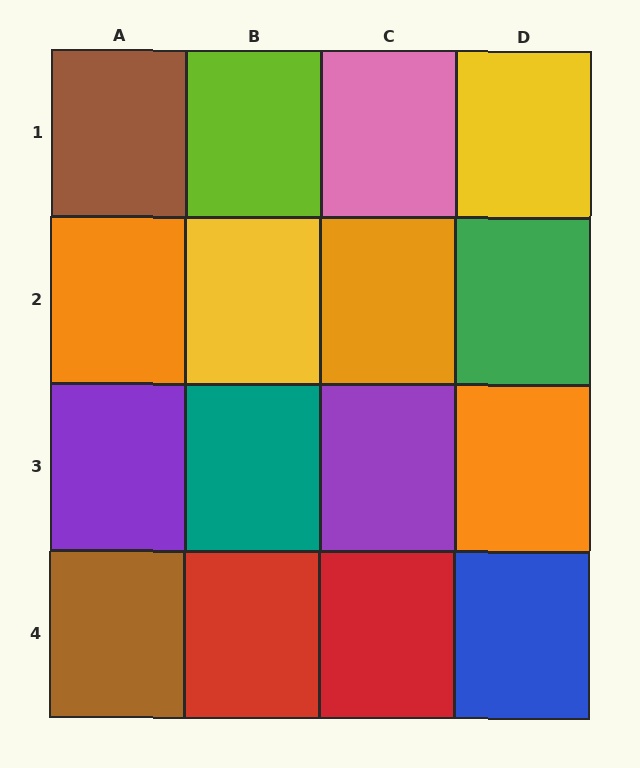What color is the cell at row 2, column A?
Orange.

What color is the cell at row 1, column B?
Lime.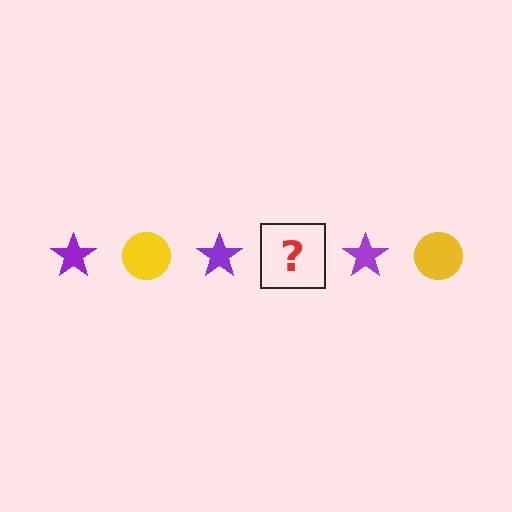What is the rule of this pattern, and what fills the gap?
The rule is that the pattern alternates between purple star and yellow circle. The gap should be filled with a yellow circle.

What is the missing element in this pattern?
The missing element is a yellow circle.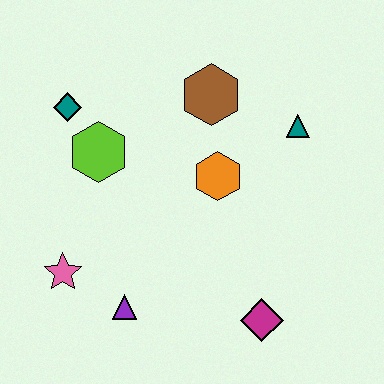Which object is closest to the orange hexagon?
The brown hexagon is closest to the orange hexagon.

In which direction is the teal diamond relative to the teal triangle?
The teal diamond is to the left of the teal triangle.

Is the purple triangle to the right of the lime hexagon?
Yes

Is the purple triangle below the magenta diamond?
No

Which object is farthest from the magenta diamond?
The teal diamond is farthest from the magenta diamond.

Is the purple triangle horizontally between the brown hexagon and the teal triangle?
No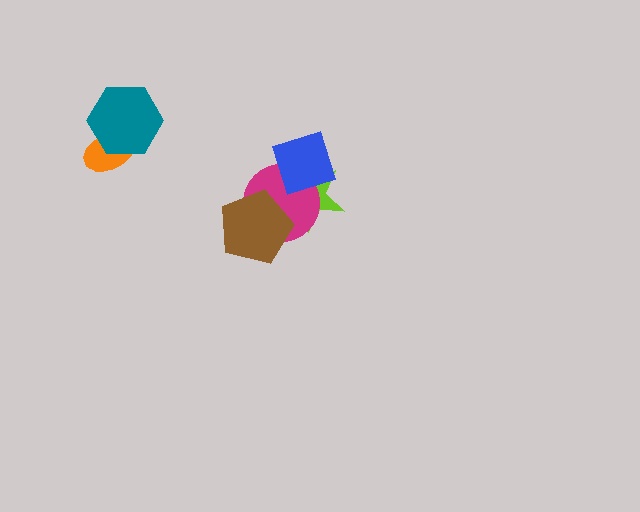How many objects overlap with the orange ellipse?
1 object overlaps with the orange ellipse.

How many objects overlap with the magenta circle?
3 objects overlap with the magenta circle.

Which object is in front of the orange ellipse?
The teal hexagon is in front of the orange ellipse.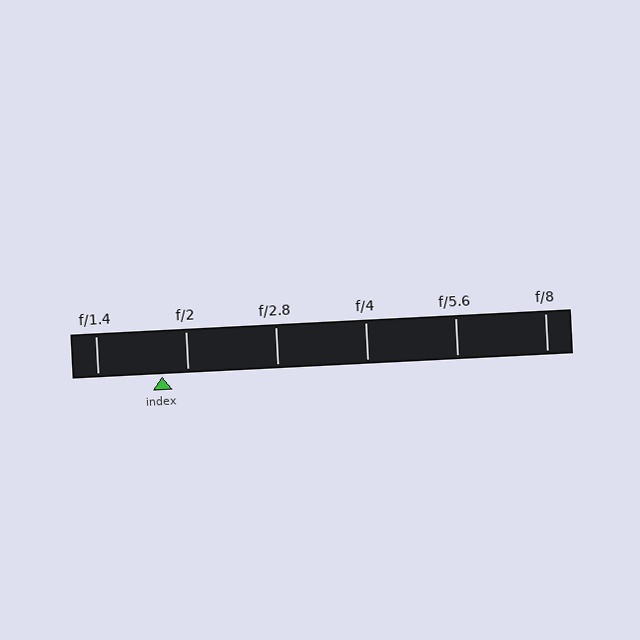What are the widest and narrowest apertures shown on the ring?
The widest aperture shown is f/1.4 and the narrowest is f/8.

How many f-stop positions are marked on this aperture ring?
There are 6 f-stop positions marked.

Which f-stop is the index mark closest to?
The index mark is closest to f/2.